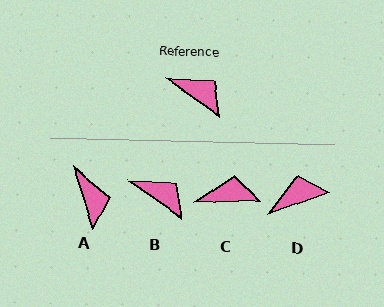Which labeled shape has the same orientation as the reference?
B.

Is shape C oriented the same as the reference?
No, it is off by about 37 degrees.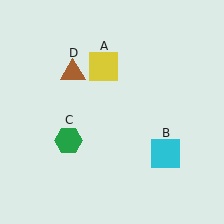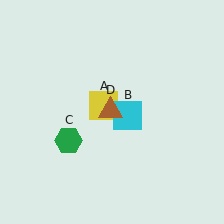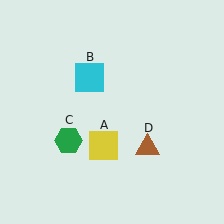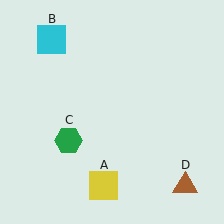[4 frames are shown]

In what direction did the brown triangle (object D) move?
The brown triangle (object D) moved down and to the right.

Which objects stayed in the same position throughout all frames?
Green hexagon (object C) remained stationary.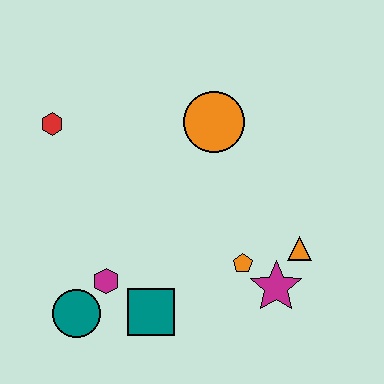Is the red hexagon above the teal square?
Yes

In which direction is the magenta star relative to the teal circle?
The magenta star is to the right of the teal circle.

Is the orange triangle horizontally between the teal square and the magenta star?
No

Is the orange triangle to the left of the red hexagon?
No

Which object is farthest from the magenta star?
The red hexagon is farthest from the magenta star.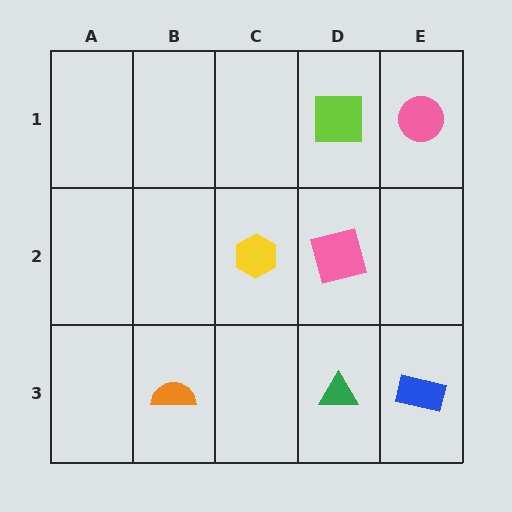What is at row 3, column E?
A blue rectangle.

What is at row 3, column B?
An orange semicircle.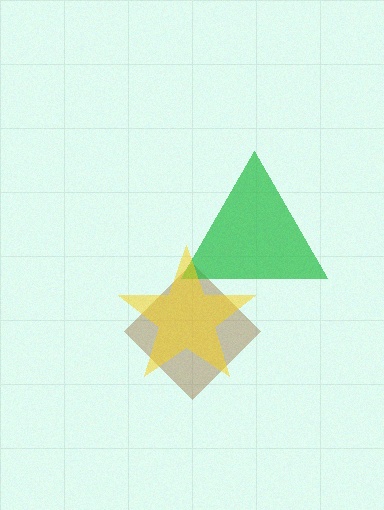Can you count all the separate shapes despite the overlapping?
Yes, there are 3 separate shapes.